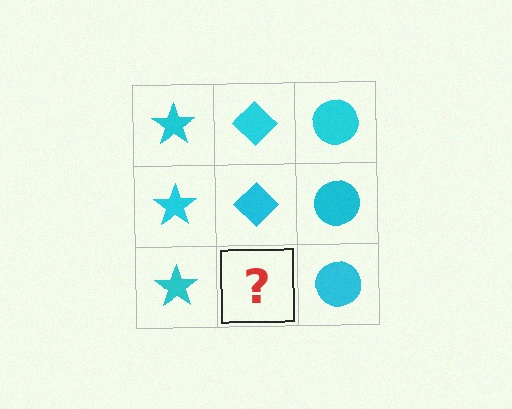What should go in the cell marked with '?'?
The missing cell should contain a cyan diamond.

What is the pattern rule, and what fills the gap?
The rule is that each column has a consistent shape. The gap should be filled with a cyan diamond.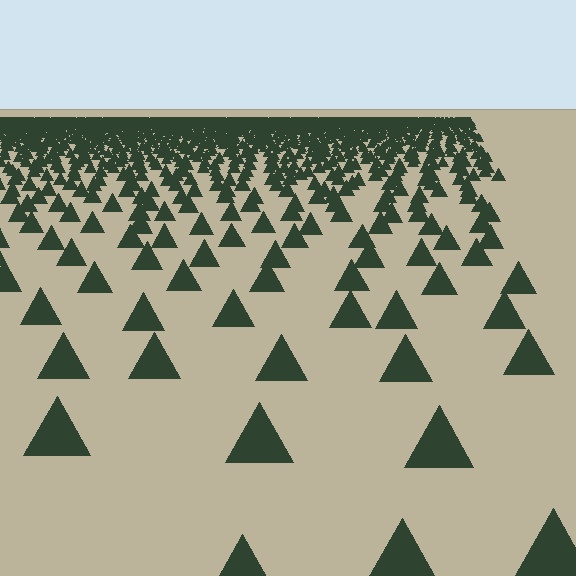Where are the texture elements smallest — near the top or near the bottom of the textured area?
Near the top.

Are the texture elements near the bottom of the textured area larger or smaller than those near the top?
Larger. Near the bottom, elements are closer to the viewer and appear at a bigger on-screen size.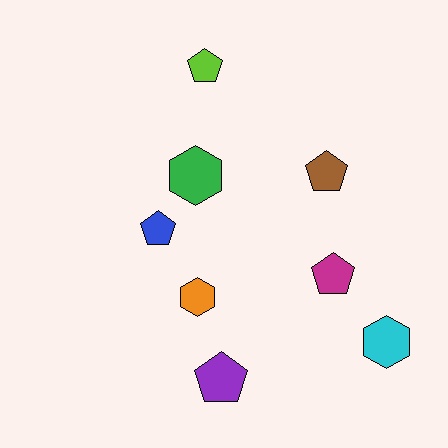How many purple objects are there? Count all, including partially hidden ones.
There is 1 purple object.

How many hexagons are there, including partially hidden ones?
There are 3 hexagons.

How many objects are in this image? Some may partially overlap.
There are 8 objects.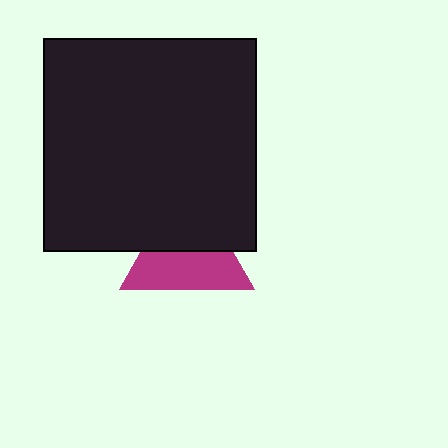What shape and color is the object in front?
The object in front is a black square.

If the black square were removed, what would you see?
You would see the complete magenta triangle.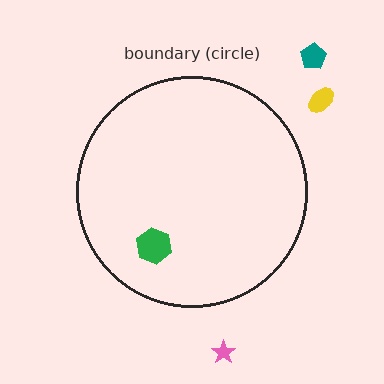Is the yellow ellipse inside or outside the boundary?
Outside.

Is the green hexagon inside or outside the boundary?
Inside.